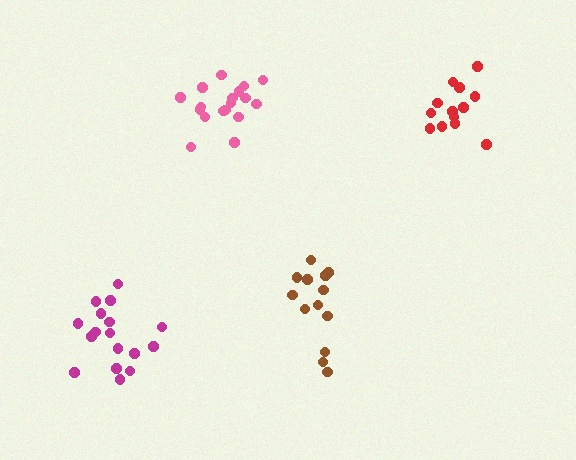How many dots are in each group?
Group 1: 18 dots, Group 2: 13 dots, Group 3: 17 dots, Group 4: 13 dots (61 total).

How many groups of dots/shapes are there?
There are 4 groups.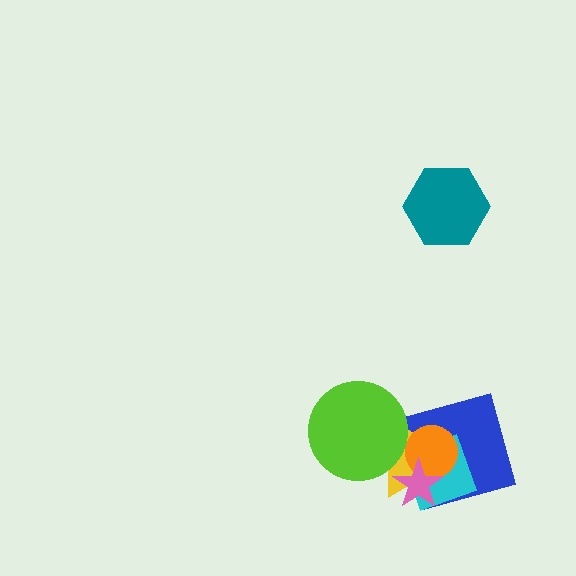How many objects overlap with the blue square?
4 objects overlap with the blue square.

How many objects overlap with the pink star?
4 objects overlap with the pink star.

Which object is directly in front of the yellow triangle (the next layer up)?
The orange circle is directly in front of the yellow triangle.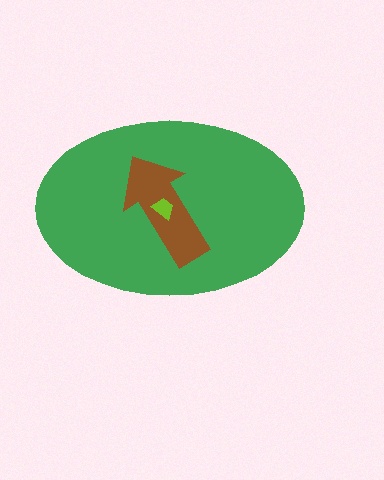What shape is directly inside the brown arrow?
The lime trapezoid.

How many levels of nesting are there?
3.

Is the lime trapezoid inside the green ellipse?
Yes.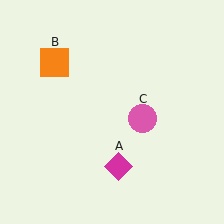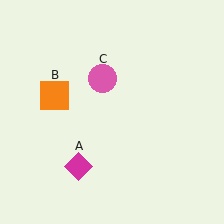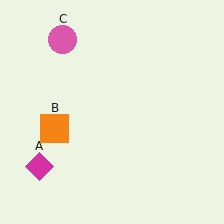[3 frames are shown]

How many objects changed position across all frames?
3 objects changed position: magenta diamond (object A), orange square (object B), pink circle (object C).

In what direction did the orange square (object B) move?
The orange square (object B) moved down.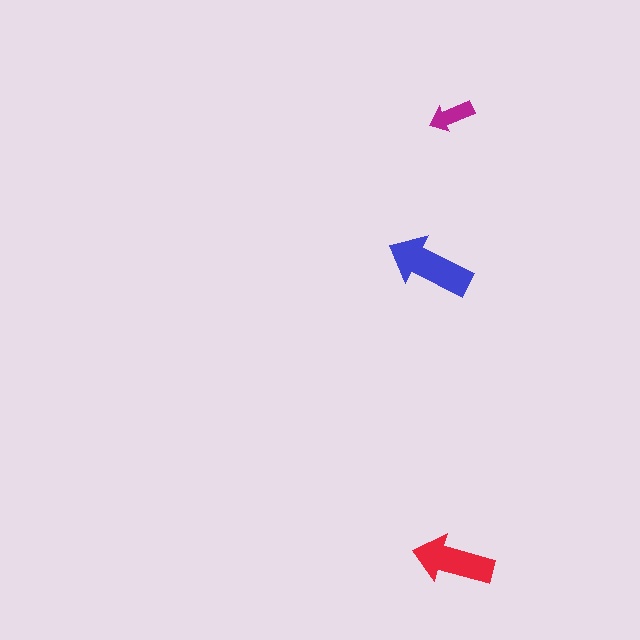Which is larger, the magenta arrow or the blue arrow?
The blue one.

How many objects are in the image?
There are 3 objects in the image.